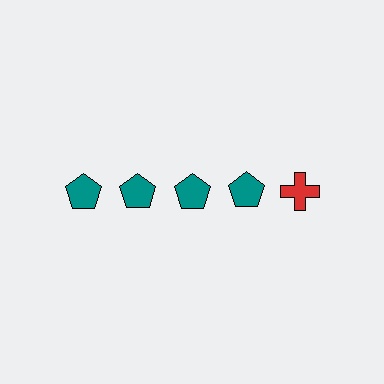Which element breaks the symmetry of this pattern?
The red cross in the top row, rightmost column breaks the symmetry. All other shapes are teal pentagons.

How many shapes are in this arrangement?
There are 5 shapes arranged in a grid pattern.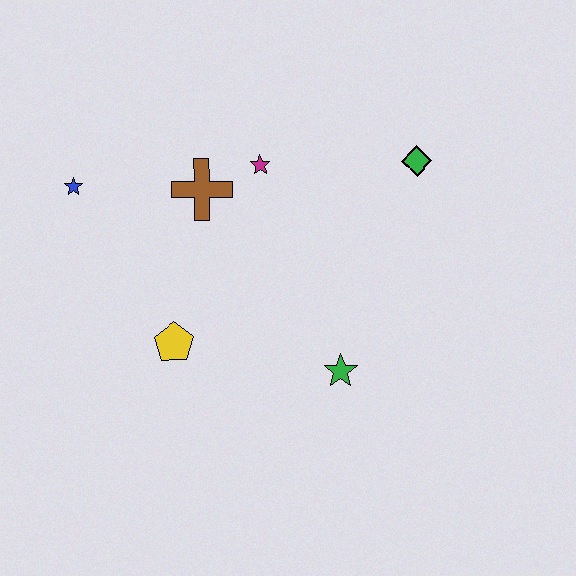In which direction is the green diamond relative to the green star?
The green diamond is above the green star.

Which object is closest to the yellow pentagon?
The brown cross is closest to the yellow pentagon.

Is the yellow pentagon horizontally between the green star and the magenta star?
No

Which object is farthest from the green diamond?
The blue star is farthest from the green diamond.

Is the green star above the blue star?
No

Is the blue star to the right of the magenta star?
No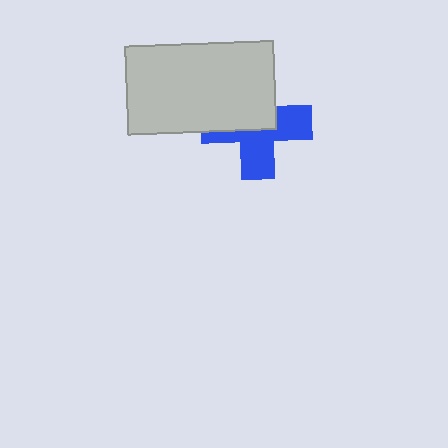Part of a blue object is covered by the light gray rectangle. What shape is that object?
It is a cross.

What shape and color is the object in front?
The object in front is a light gray rectangle.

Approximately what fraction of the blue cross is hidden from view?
Roughly 48% of the blue cross is hidden behind the light gray rectangle.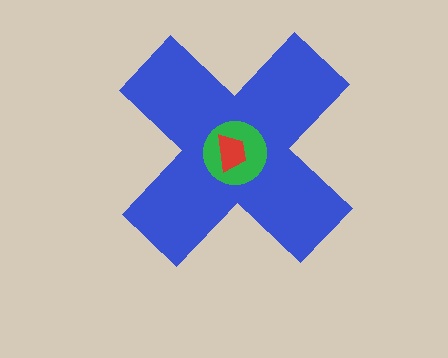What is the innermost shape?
The red trapezoid.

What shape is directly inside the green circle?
The red trapezoid.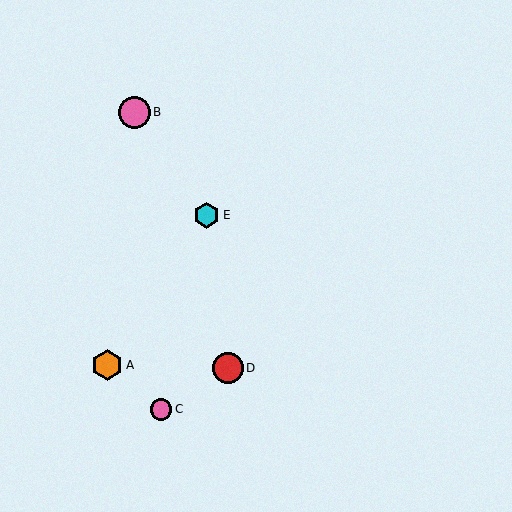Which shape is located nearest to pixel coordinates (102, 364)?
The orange hexagon (labeled A) at (108, 365) is nearest to that location.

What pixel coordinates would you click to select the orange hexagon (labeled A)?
Click at (108, 365) to select the orange hexagon A.